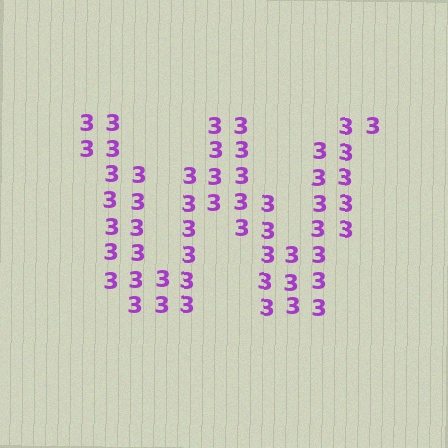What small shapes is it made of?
It is made of small digit 3's.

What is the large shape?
The large shape is the letter W.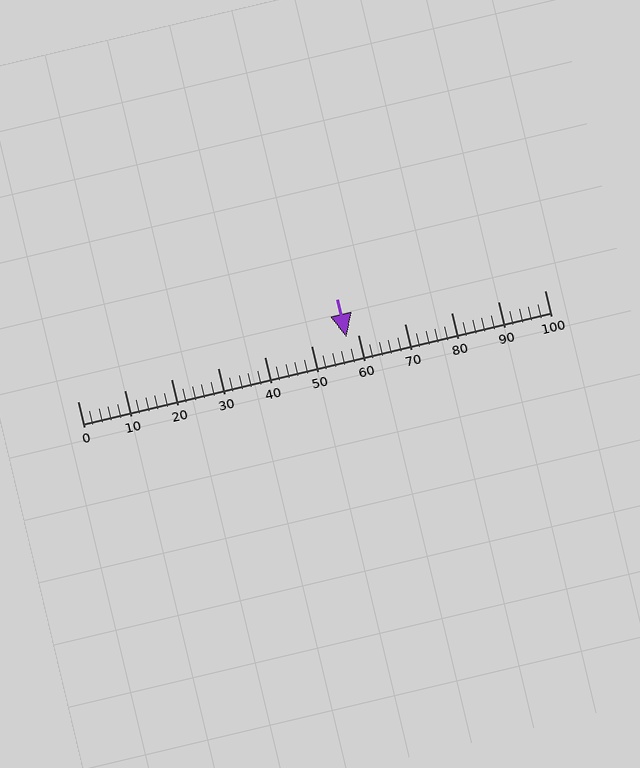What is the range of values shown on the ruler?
The ruler shows values from 0 to 100.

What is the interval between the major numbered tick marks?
The major tick marks are spaced 10 units apart.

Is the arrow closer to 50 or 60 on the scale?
The arrow is closer to 60.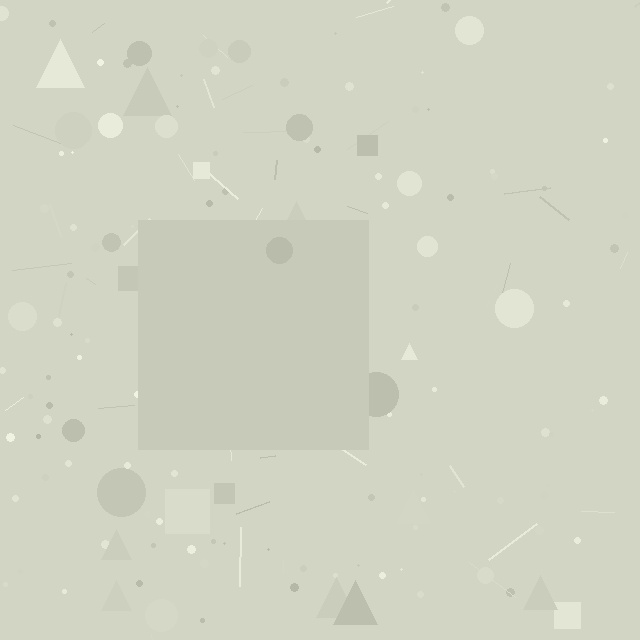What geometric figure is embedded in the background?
A square is embedded in the background.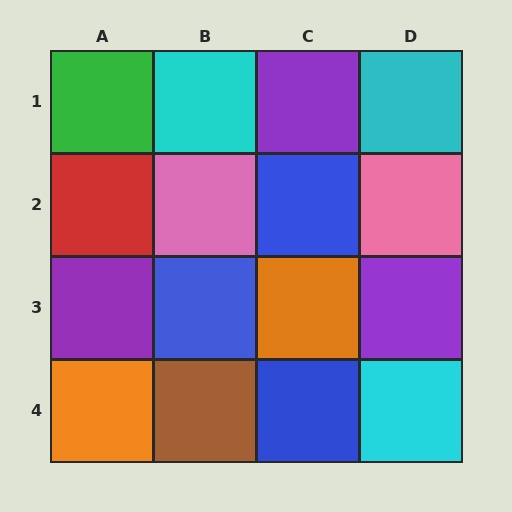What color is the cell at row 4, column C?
Blue.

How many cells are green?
1 cell is green.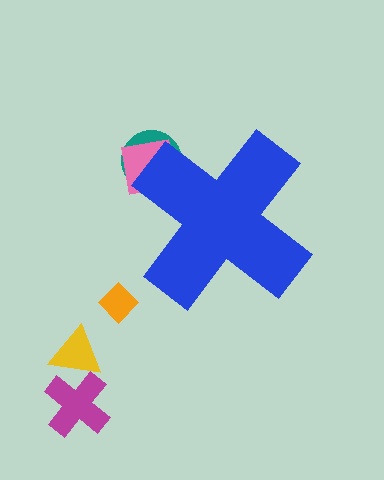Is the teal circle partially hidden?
Yes, the teal circle is partially hidden behind the blue cross.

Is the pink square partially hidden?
Yes, the pink square is partially hidden behind the blue cross.